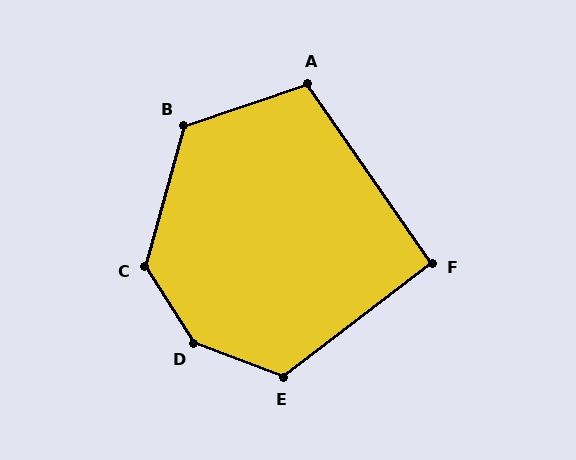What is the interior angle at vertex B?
Approximately 124 degrees (obtuse).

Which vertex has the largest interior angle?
D, at approximately 143 degrees.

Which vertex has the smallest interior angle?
F, at approximately 93 degrees.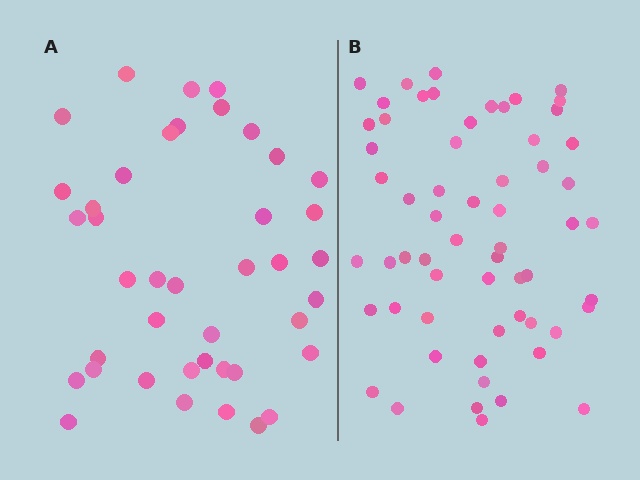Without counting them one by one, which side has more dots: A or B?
Region B (the right region) has more dots.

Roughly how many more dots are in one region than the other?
Region B has approximately 20 more dots than region A.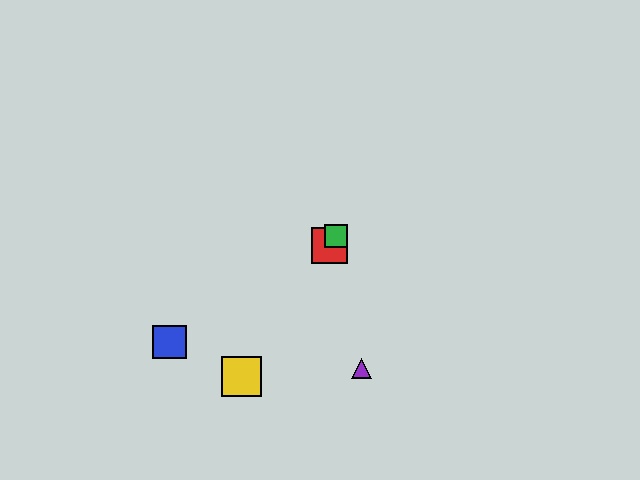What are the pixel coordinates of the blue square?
The blue square is at (170, 342).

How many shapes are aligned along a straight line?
3 shapes (the red square, the green square, the yellow square) are aligned along a straight line.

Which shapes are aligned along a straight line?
The red square, the green square, the yellow square are aligned along a straight line.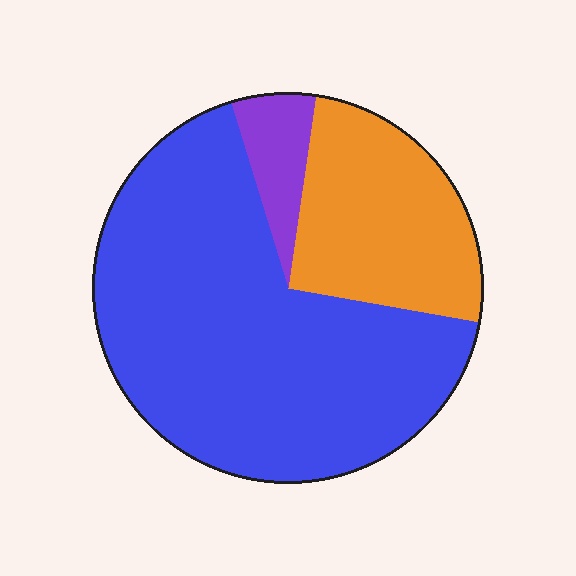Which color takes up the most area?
Blue, at roughly 65%.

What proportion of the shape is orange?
Orange covers 25% of the shape.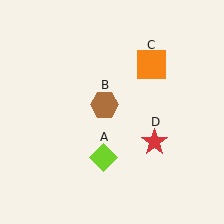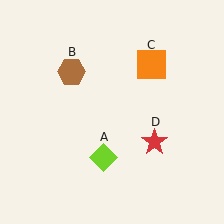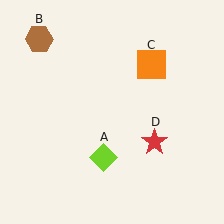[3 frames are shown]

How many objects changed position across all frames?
1 object changed position: brown hexagon (object B).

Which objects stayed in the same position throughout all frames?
Lime diamond (object A) and orange square (object C) and red star (object D) remained stationary.